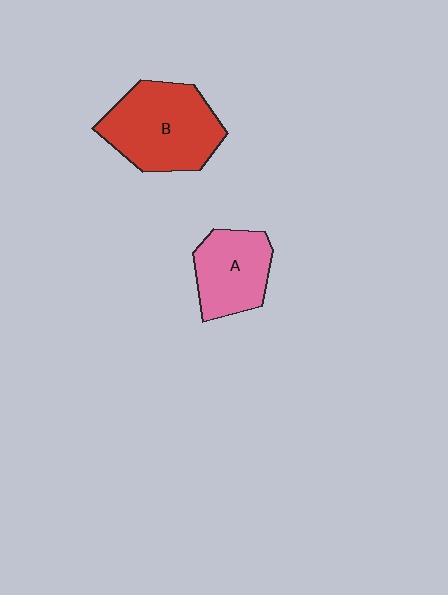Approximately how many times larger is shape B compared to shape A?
Approximately 1.5 times.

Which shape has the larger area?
Shape B (red).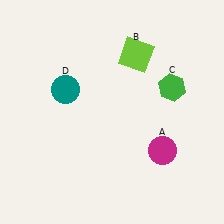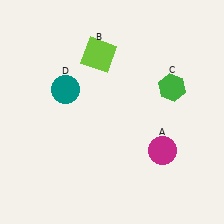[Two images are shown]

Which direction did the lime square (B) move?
The lime square (B) moved left.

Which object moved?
The lime square (B) moved left.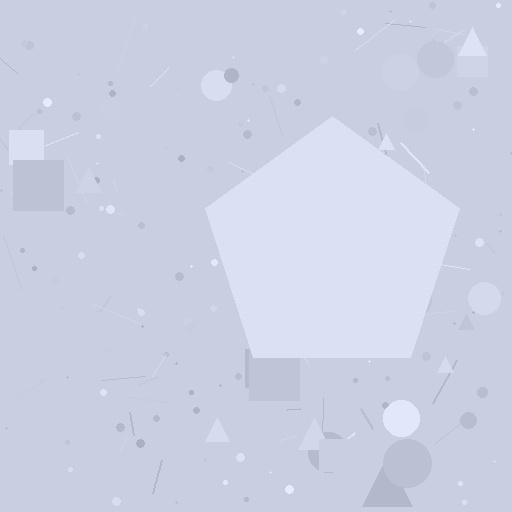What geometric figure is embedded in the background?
A pentagon is embedded in the background.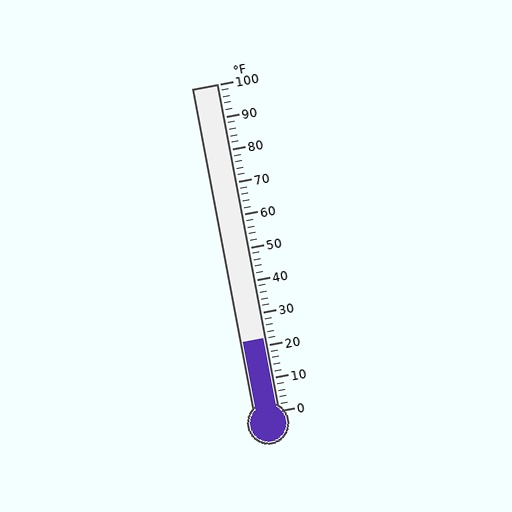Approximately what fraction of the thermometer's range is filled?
The thermometer is filled to approximately 20% of its range.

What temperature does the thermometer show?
The thermometer shows approximately 22°F.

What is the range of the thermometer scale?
The thermometer scale ranges from 0°F to 100°F.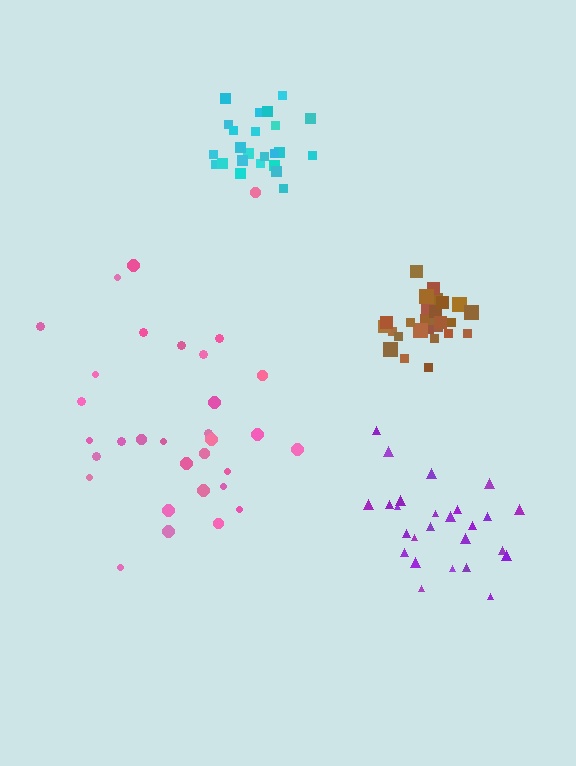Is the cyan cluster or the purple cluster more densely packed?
Cyan.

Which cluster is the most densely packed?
Brown.